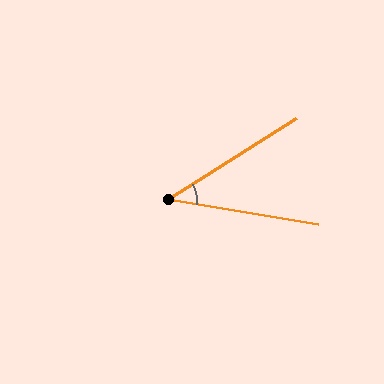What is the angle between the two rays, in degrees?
Approximately 42 degrees.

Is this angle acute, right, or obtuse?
It is acute.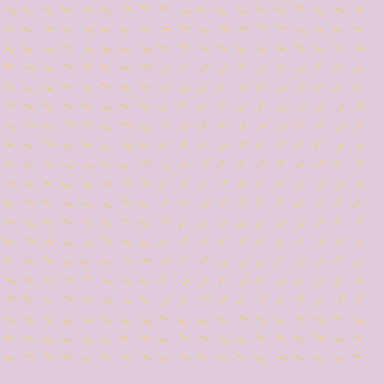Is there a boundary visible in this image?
Yes, there is a texture boundary formed by a change in line orientation.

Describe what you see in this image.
The image is filled with small yellow line segments. A rectangle region in the image has lines oriented differently from the surrounding lines, creating a visible texture boundary.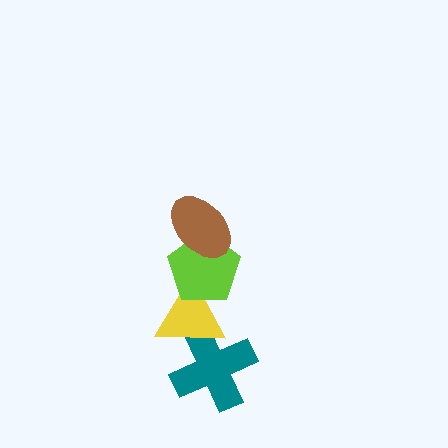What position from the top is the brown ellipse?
The brown ellipse is 1st from the top.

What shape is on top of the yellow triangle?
The lime pentagon is on top of the yellow triangle.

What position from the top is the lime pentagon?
The lime pentagon is 2nd from the top.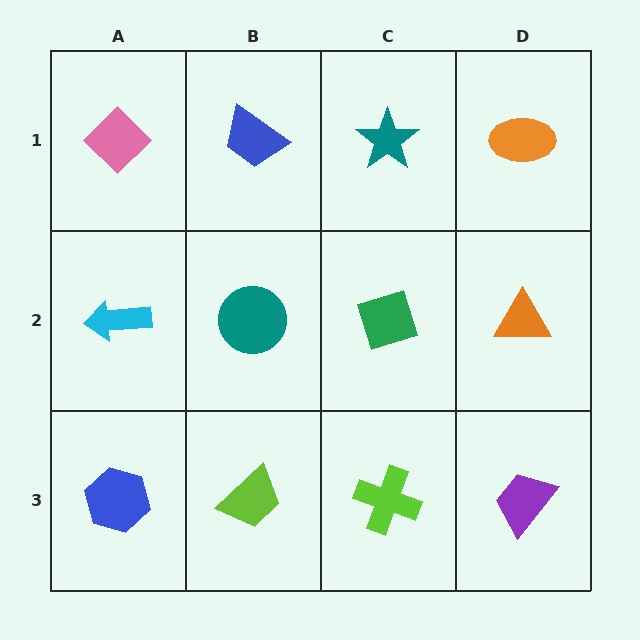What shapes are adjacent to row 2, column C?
A teal star (row 1, column C), a lime cross (row 3, column C), a teal circle (row 2, column B), an orange triangle (row 2, column D).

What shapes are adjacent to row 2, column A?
A pink diamond (row 1, column A), a blue hexagon (row 3, column A), a teal circle (row 2, column B).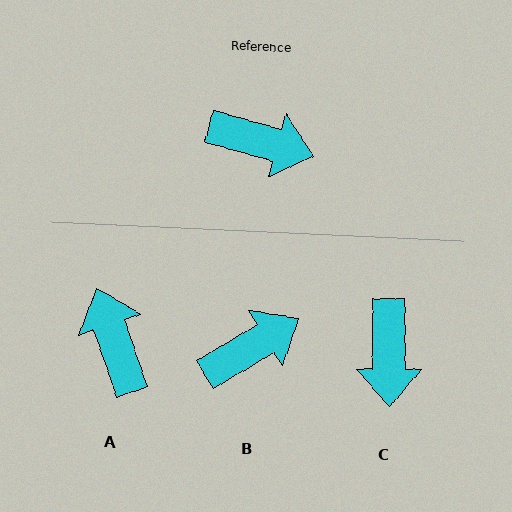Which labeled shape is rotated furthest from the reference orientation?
A, about 125 degrees away.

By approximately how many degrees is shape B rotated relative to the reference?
Approximately 47 degrees counter-clockwise.